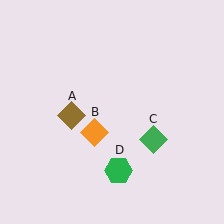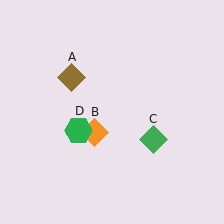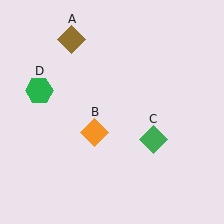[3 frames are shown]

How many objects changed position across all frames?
2 objects changed position: brown diamond (object A), green hexagon (object D).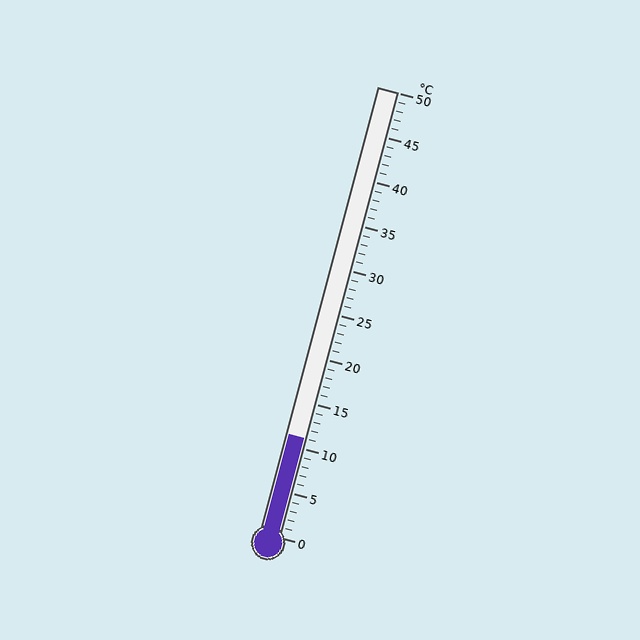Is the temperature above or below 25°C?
The temperature is below 25°C.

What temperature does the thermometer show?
The thermometer shows approximately 11°C.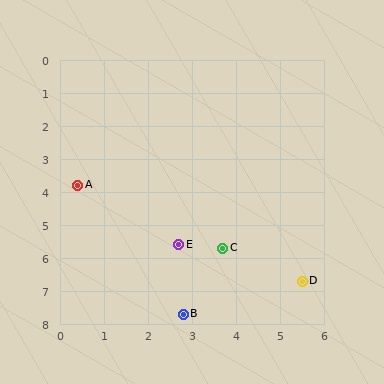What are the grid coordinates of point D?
Point D is at approximately (5.5, 6.7).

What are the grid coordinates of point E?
Point E is at approximately (2.7, 5.6).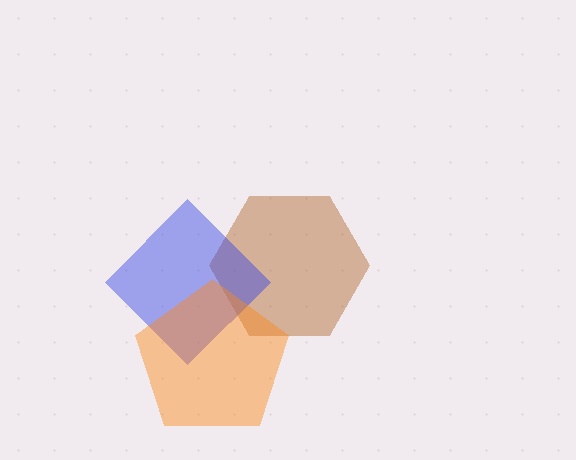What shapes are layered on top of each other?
The layered shapes are: a brown hexagon, a blue diamond, an orange pentagon.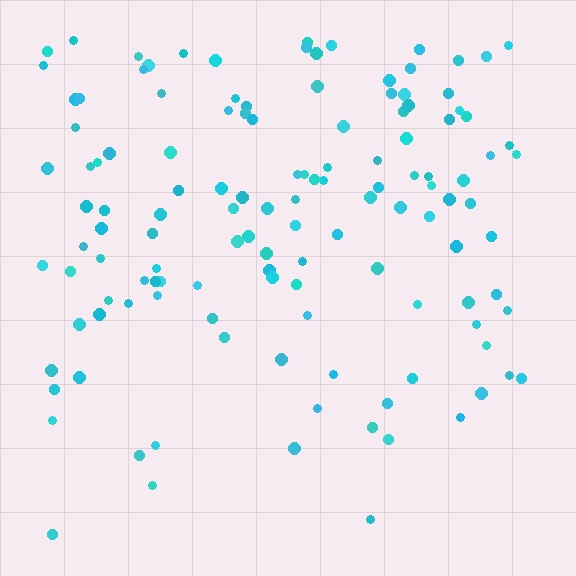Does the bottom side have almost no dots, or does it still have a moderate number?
Still a moderate number, just noticeably fewer than the top.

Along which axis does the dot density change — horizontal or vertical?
Vertical.